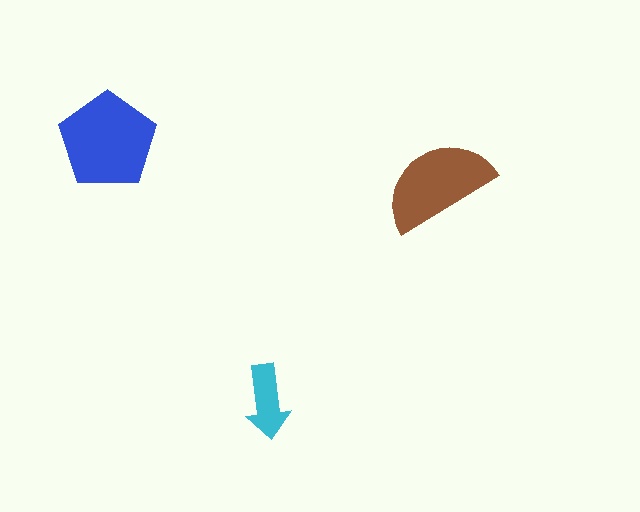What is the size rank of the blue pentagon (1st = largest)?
1st.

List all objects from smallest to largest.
The cyan arrow, the brown semicircle, the blue pentagon.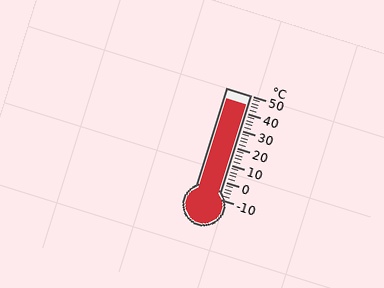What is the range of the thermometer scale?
The thermometer scale ranges from -10°C to 50°C.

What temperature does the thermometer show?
The thermometer shows approximately 44°C.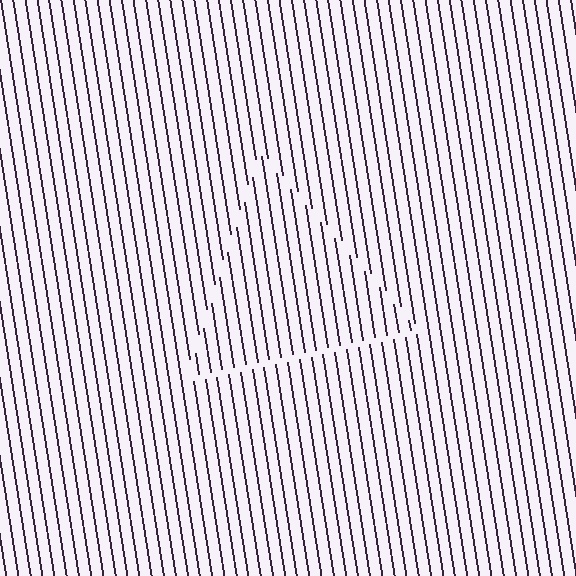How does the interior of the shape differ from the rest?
The interior of the shape contains the same grating, shifted by half a period — the contour is defined by the phase discontinuity where line-ends from the inner and outer gratings abut.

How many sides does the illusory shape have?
3 sides — the line-ends trace a triangle.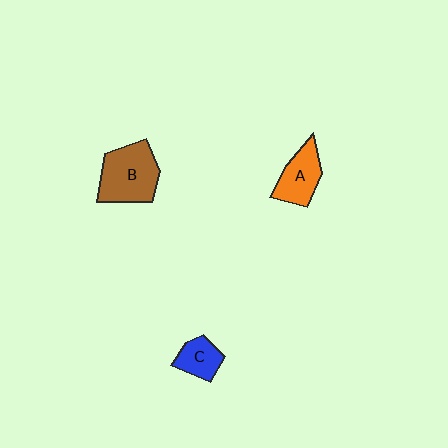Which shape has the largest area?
Shape B (brown).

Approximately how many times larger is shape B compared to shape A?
Approximately 1.5 times.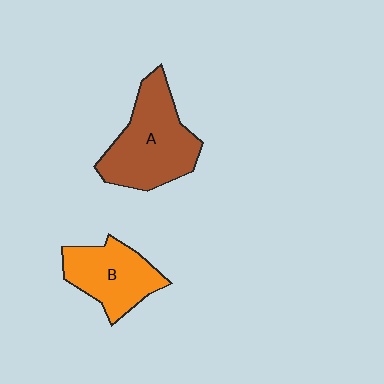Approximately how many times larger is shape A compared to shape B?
Approximately 1.4 times.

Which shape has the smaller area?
Shape B (orange).